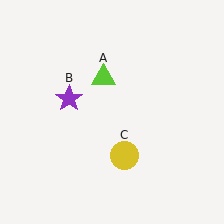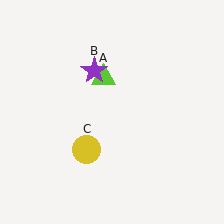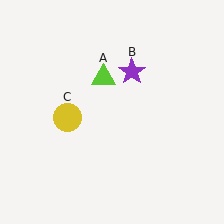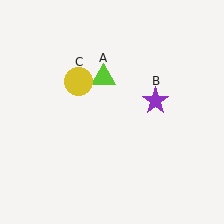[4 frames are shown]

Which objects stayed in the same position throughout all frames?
Lime triangle (object A) remained stationary.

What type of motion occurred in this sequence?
The purple star (object B), yellow circle (object C) rotated clockwise around the center of the scene.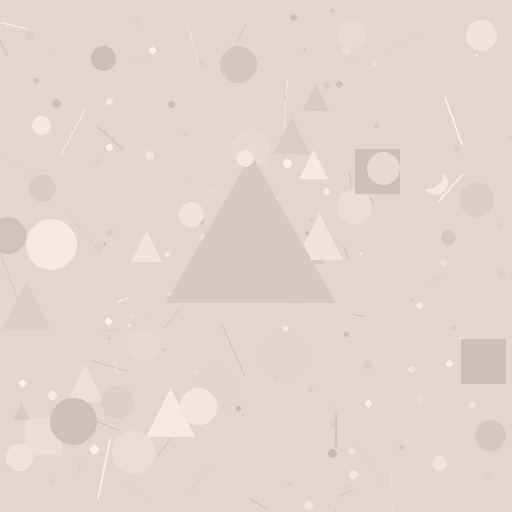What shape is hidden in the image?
A triangle is hidden in the image.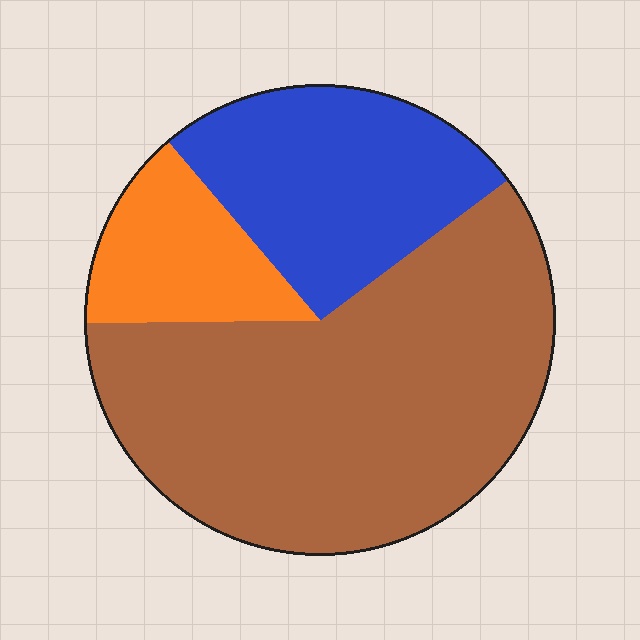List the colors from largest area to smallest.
From largest to smallest: brown, blue, orange.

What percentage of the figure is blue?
Blue takes up between a sixth and a third of the figure.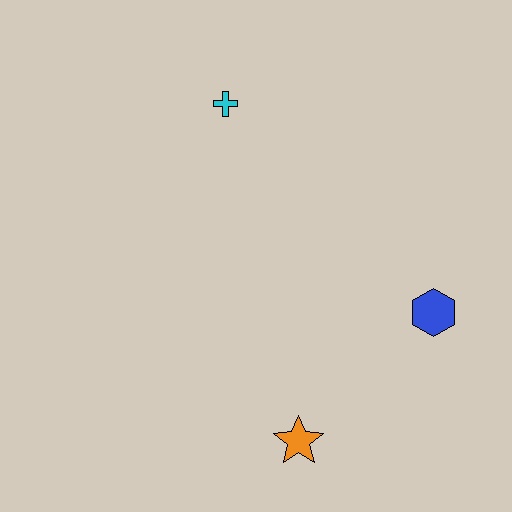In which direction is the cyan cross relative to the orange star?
The cyan cross is above the orange star.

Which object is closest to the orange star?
The blue hexagon is closest to the orange star.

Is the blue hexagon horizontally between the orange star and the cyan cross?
No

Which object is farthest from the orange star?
The cyan cross is farthest from the orange star.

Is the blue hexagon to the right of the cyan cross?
Yes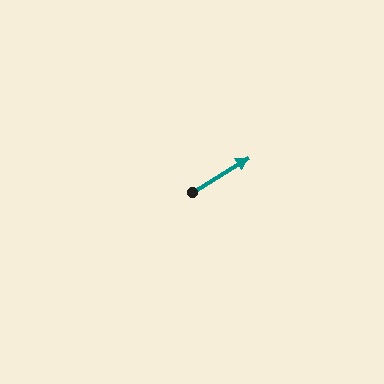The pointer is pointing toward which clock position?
Roughly 2 o'clock.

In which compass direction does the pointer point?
Northeast.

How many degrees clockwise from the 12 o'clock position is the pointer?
Approximately 59 degrees.